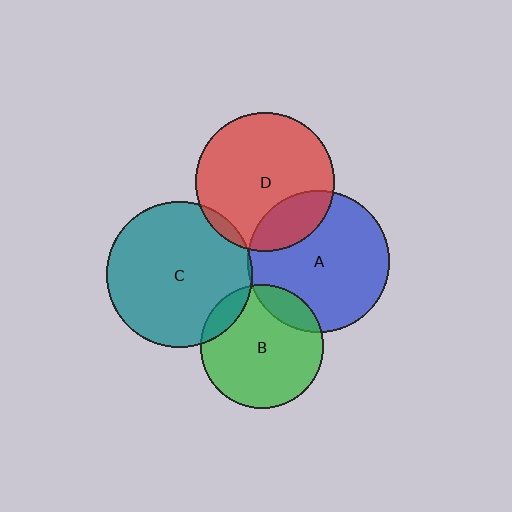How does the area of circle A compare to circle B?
Approximately 1.3 times.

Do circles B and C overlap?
Yes.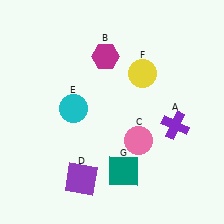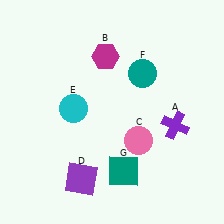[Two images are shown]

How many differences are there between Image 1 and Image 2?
There is 1 difference between the two images.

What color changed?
The circle (F) changed from yellow in Image 1 to teal in Image 2.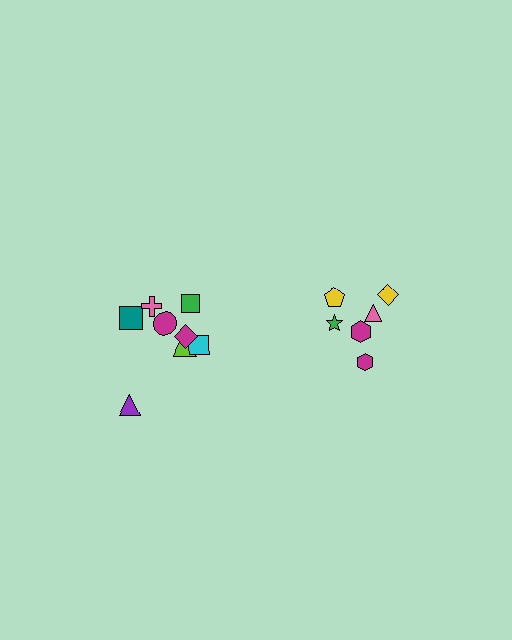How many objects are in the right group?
There are 6 objects.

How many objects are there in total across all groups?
There are 14 objects.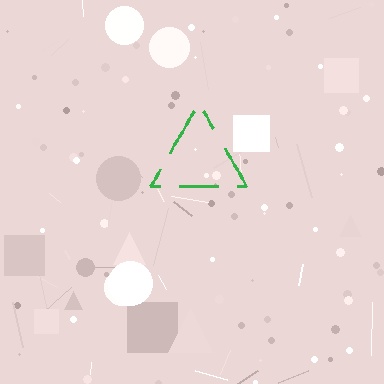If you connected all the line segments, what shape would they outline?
They would outline a triangle.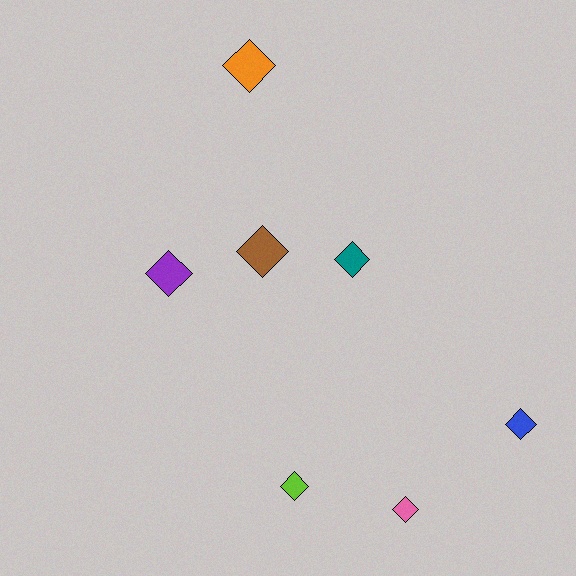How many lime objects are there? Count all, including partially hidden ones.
There is 1 lime object.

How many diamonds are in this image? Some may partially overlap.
There are 7 diamonds.